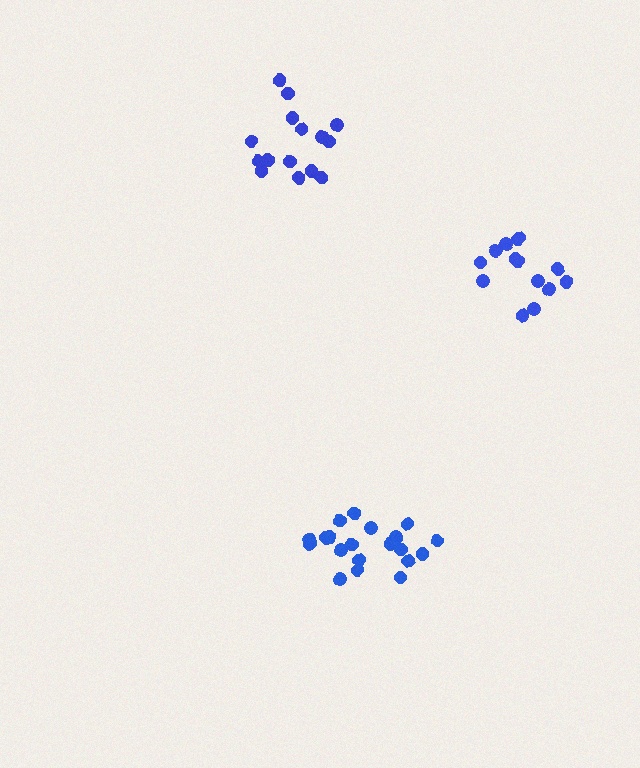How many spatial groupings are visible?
There are 3 spatial groupings.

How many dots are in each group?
Group 1: 15 dots, Group 2: 14 dots, Group 3: 20 dots (49 total).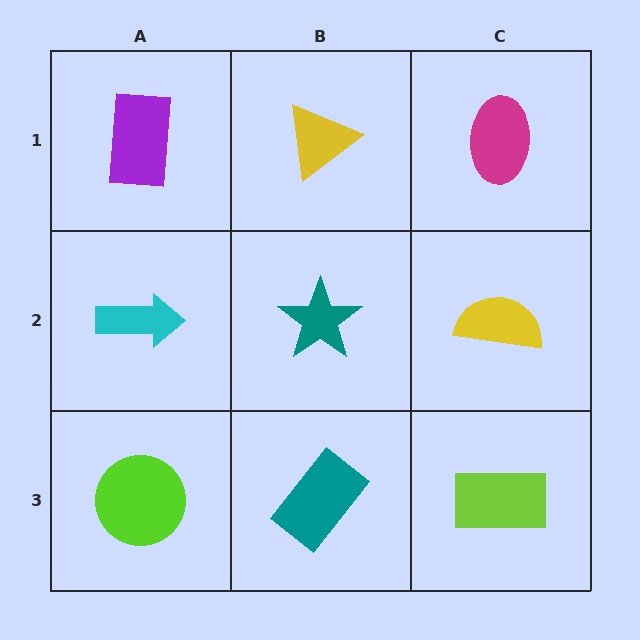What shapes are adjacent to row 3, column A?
A cyan arrow (row 2, column A), a teal rectangle (row 3, column B).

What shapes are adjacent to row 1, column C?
A yellow semicircle (row 2, column C), a yellow triangle (row 1, column B).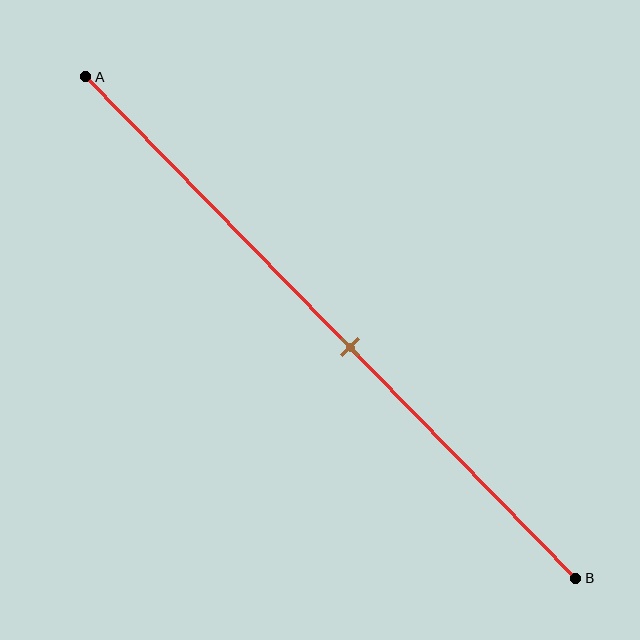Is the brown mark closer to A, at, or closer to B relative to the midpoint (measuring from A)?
The brown mark is closer to point B than the midpoint of segment AB.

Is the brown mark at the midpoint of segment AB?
No, the mark is at about 55% from A, not at the 50% midpoint.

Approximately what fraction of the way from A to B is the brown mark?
The brown mark is approximately 55% of the way from A to B.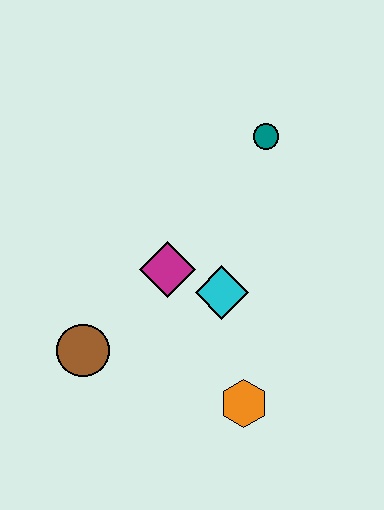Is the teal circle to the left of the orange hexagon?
No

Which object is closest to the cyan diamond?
The magenta diamond is closest to the cyan diamond.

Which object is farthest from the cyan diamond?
The teal circle is farthest from the cyan diamond.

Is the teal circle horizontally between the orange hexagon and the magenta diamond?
No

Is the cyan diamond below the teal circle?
Yes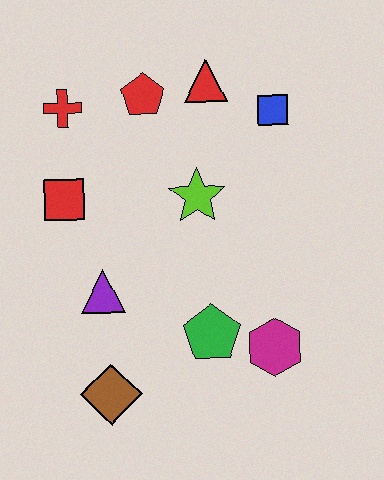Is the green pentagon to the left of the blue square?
Yes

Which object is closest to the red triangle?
The red pentagon is closest to the red triangle.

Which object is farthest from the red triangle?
The brown diamond is farthest from the red triangle.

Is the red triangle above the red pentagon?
Yes